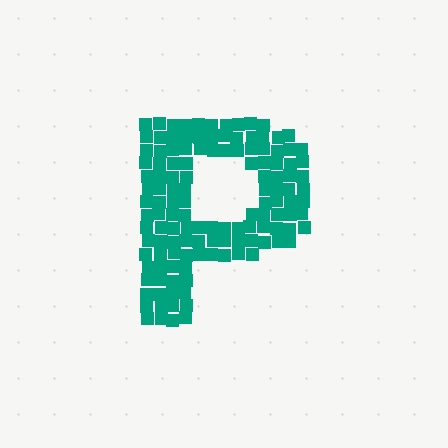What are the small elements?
The small elements are squares.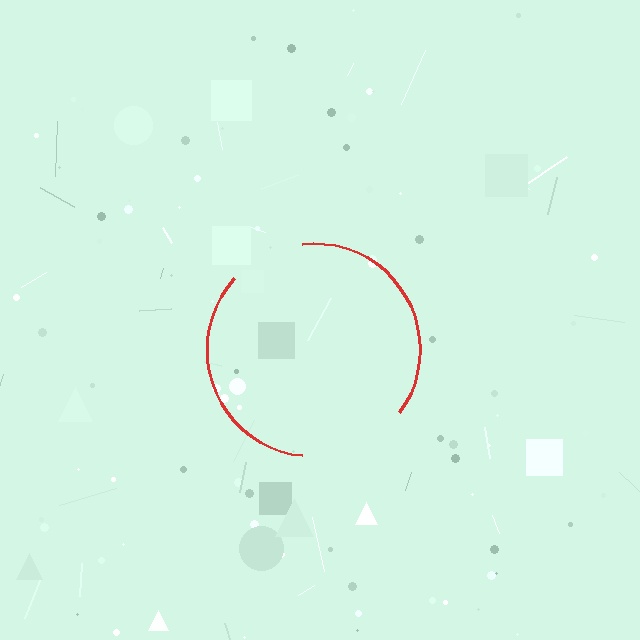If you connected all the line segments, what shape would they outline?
They would outline a circle.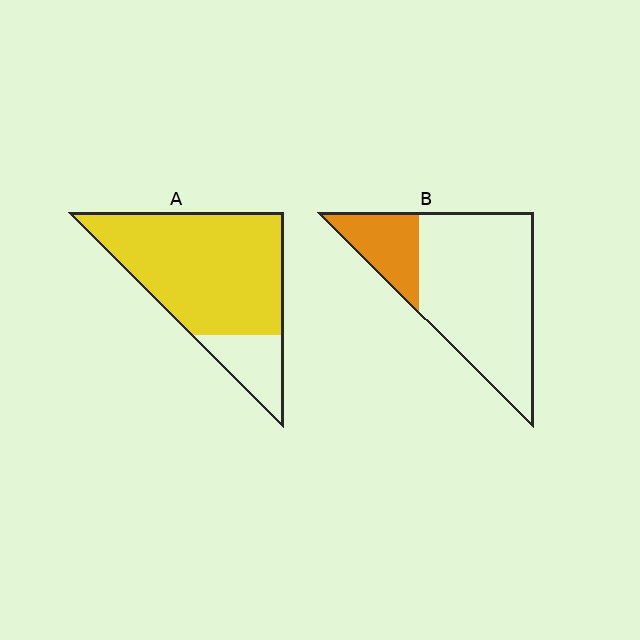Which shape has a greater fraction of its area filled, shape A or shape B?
Shape A.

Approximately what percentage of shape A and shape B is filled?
A is approximately 80% and B is approximately 20%.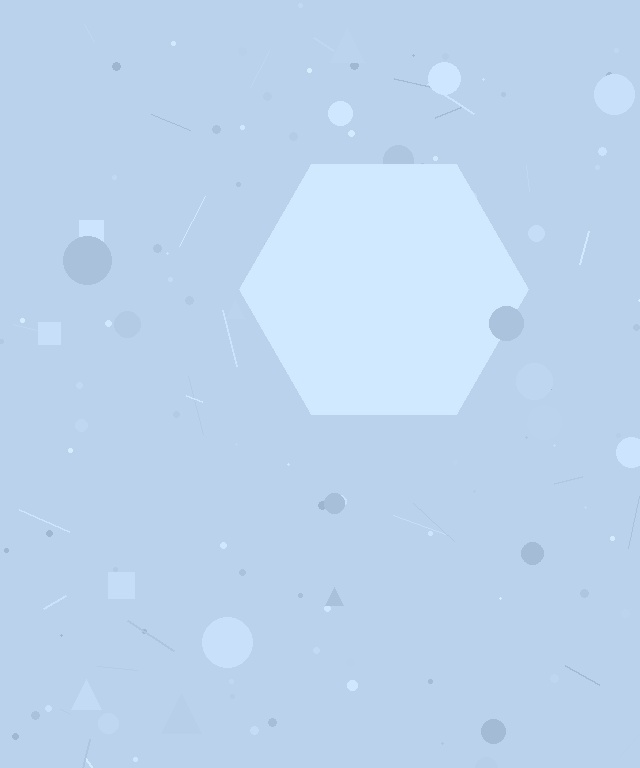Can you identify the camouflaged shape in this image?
The camouflaged shape is a hexagon.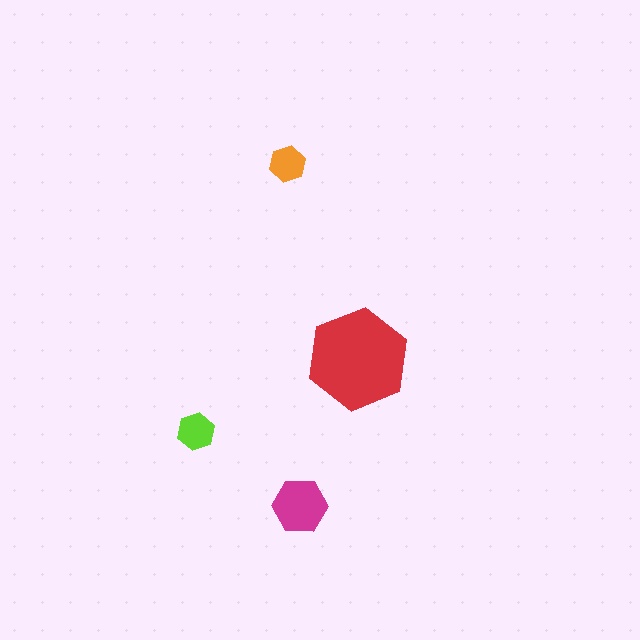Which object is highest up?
The orange hexagon is topmost.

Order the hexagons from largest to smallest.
the red one, the magenta one, the lime one, the orange one.